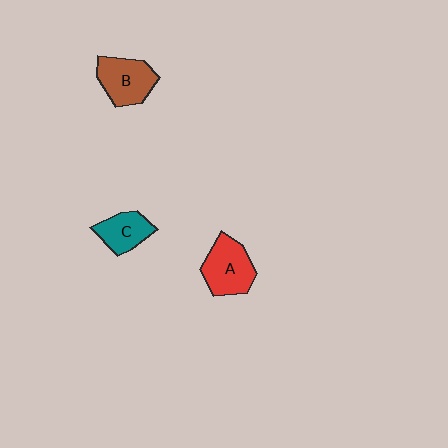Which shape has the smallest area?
Shape C (teal).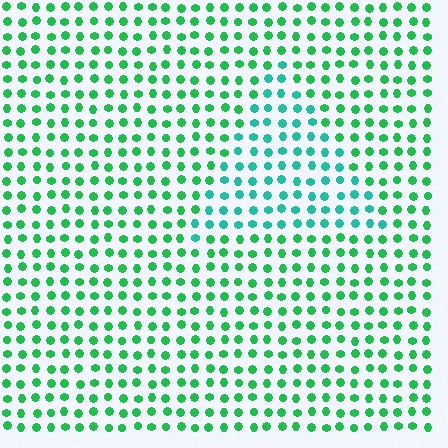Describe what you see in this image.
The image is filled with small green elements in a uniform arrangement. A triangle-shaped region is visible where the elements are tinted to a slightly different hue, forming a subtle color boundary.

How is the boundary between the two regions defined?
The boundary is defined purely by a slight shift in hue (about 32 degrees). Spacing, size, and orientation are identical on both sides.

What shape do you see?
I see a triangle.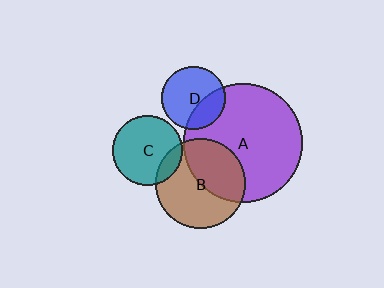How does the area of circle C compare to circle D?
Approximately 1.2 times.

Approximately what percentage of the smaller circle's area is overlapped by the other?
Approximately 45%.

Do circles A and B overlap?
Yes.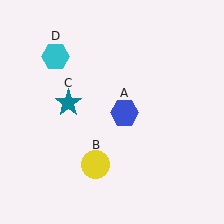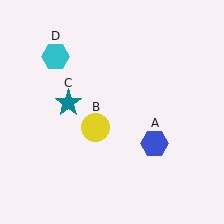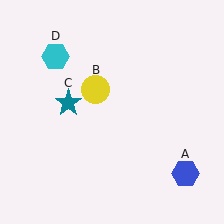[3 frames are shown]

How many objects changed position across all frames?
2 objects changed position: blue hexagon (object A), yellow circle (object B).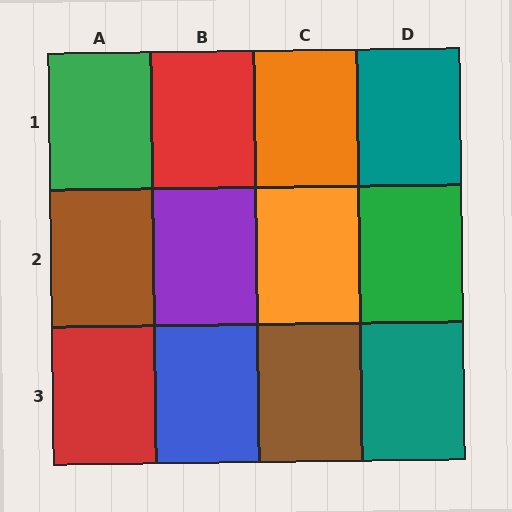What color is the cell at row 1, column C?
Orange.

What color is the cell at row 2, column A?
Brown.